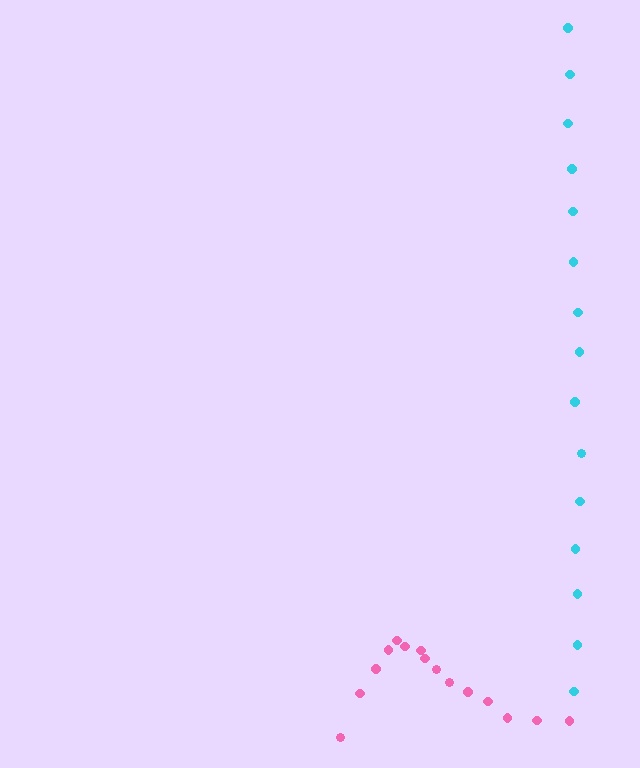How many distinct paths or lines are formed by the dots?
There are 2 distinct paths.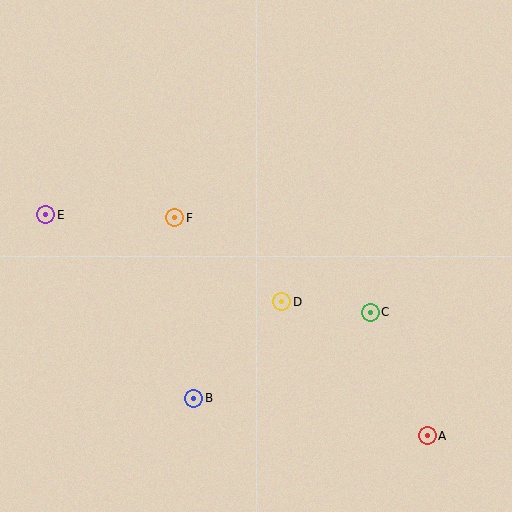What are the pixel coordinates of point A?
Point A is at (427, 436).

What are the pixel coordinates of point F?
Point F is at (175, 218).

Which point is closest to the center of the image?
Point D at (282, 302) is closest to the center.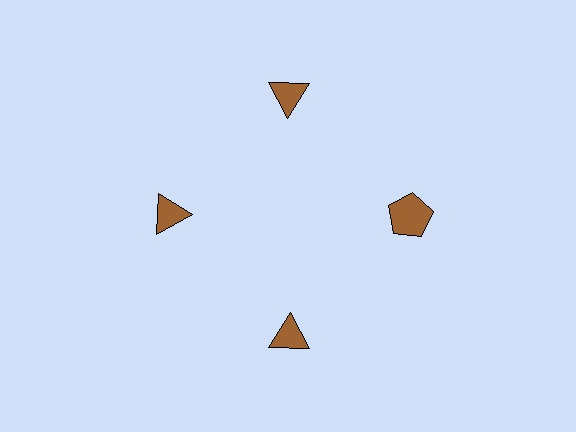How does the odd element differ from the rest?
It has a different shape: pentagon instead of triangle.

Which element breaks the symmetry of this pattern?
The brown pentagon at roughly the 3 o'clock position breaks the symmetry. All other shapes are brown triangles.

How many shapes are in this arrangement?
There are 4 shapes arranged in a ring pattern.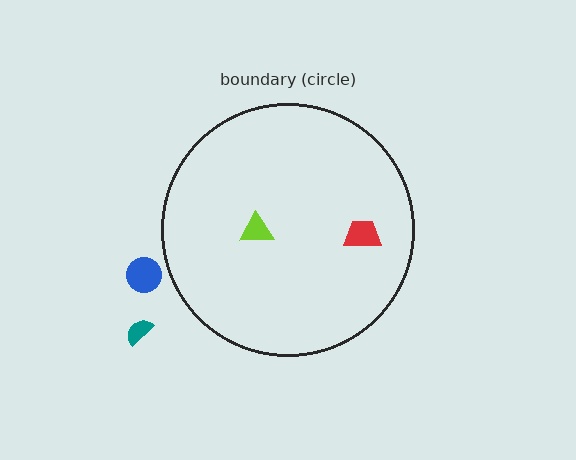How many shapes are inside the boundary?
2 inside, 2 outside.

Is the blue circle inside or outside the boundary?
Outside.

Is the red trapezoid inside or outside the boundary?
Inside.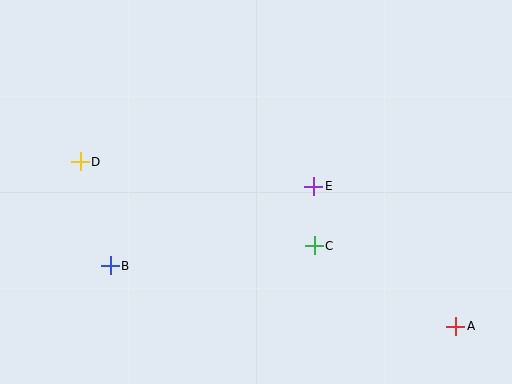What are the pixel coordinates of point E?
Point E is at (314, 186).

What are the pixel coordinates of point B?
Point B is at (110, 266).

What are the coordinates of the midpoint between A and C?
The midpoint between A and C is at (385, 286).